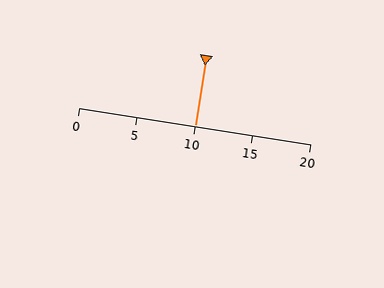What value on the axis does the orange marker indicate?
The marker indicates approximately 10.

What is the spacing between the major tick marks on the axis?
The major ticks are spaced 5 apart.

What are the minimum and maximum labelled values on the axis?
The axis runs from 0 to 20.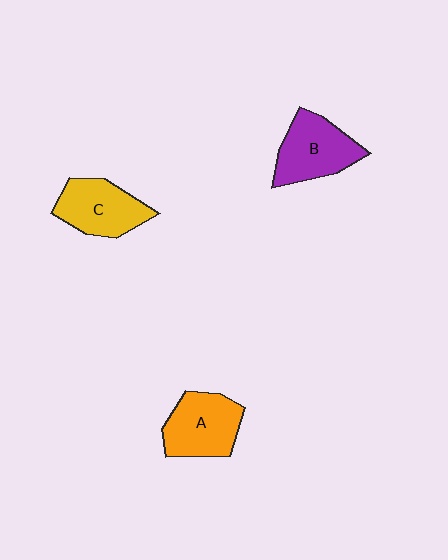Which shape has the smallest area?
Shape C (yellow).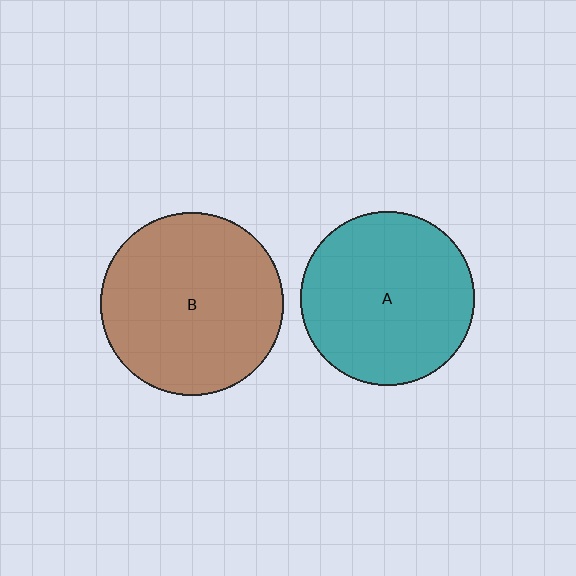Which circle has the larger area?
Circle B (brown).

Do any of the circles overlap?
No, none of the circles overlap.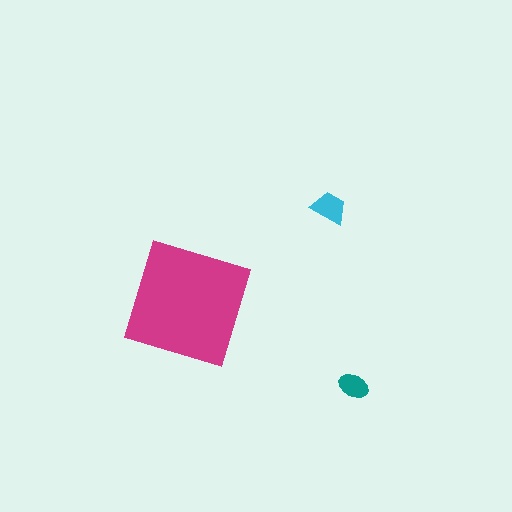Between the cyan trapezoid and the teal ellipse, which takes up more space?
The cyan trapezoid.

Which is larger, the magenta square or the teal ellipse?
The magenta square.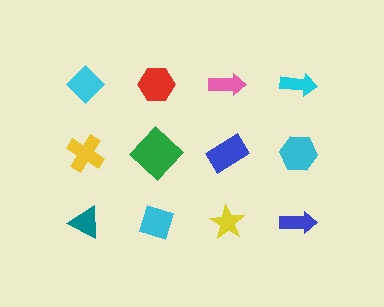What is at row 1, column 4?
A cyan arrow.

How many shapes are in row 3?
4 shapes.